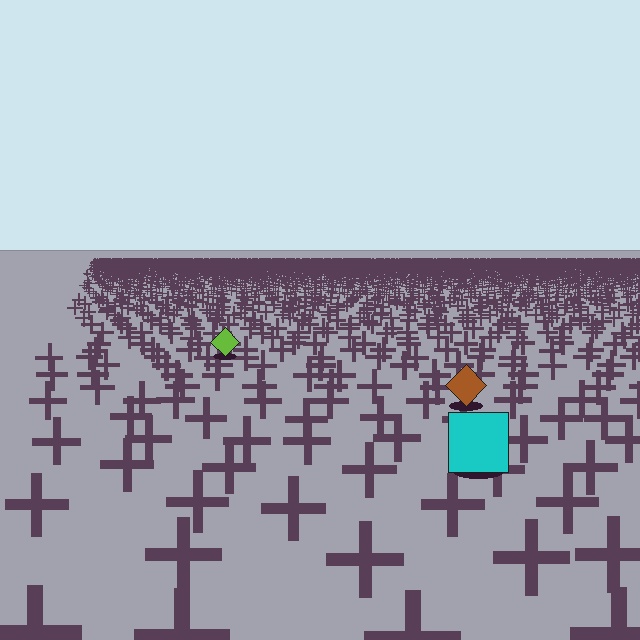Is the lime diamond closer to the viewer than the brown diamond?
No. The brown diamond is closer — you can tell from the texture gradient: the ground texture is coarser near it.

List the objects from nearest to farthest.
From nearest to farthest: the cyan square, the brown diamond, the lime diamond.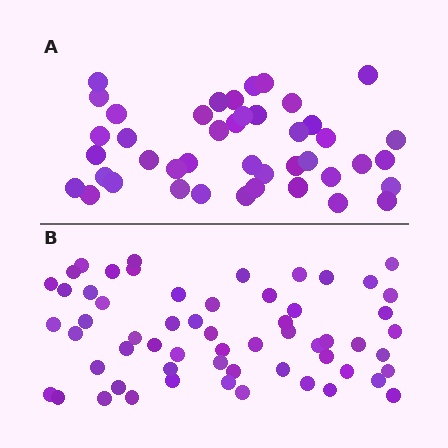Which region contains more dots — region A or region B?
Region B (the bottom region) has more dots.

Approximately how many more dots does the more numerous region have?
Region B has approximately 15 more dots than region A.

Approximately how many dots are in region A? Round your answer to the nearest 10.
About 40 dots. (The exact count is 43, which rounds to 40.)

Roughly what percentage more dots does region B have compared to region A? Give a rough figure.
About 35% more.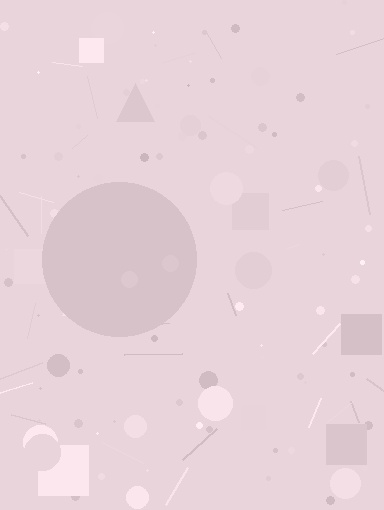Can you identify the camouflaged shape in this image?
The camouflaged shape is a circle.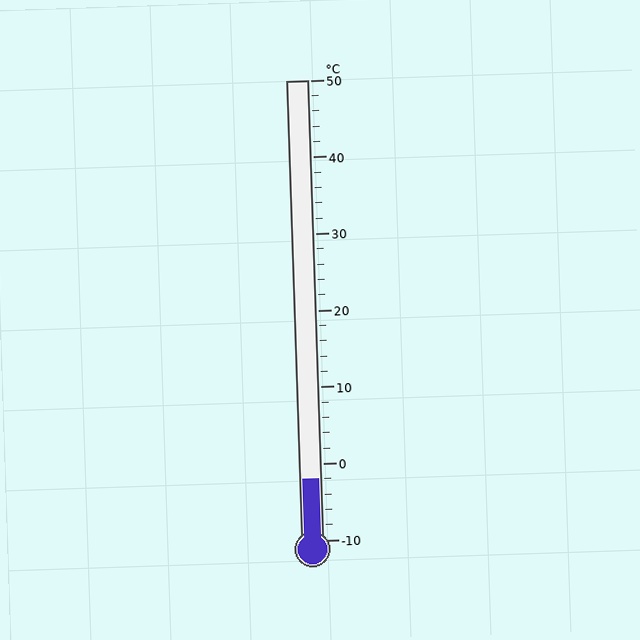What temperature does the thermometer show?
The thermometer shows approximately -2°C.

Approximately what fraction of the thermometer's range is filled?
The thermometer is filled to approximately 15% of its range.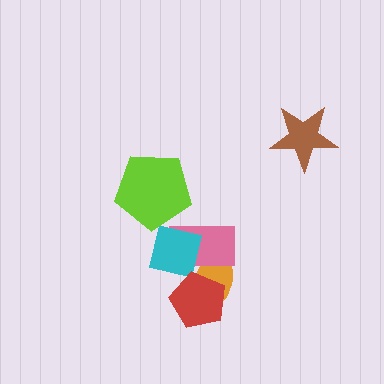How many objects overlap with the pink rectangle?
3 objects overlap with the pink rectangle.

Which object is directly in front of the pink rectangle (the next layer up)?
The cyan square is directly in front of the pink rectangle.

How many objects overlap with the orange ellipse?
3 objects overlap with the orange ellipse.